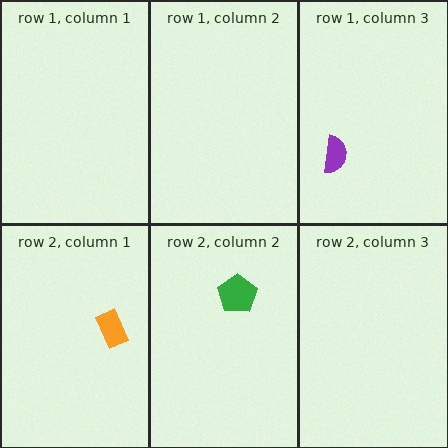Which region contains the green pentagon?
The row 2, column 2 region.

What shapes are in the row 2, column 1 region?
The orange rectangle.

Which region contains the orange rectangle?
The row 2, column 1 region.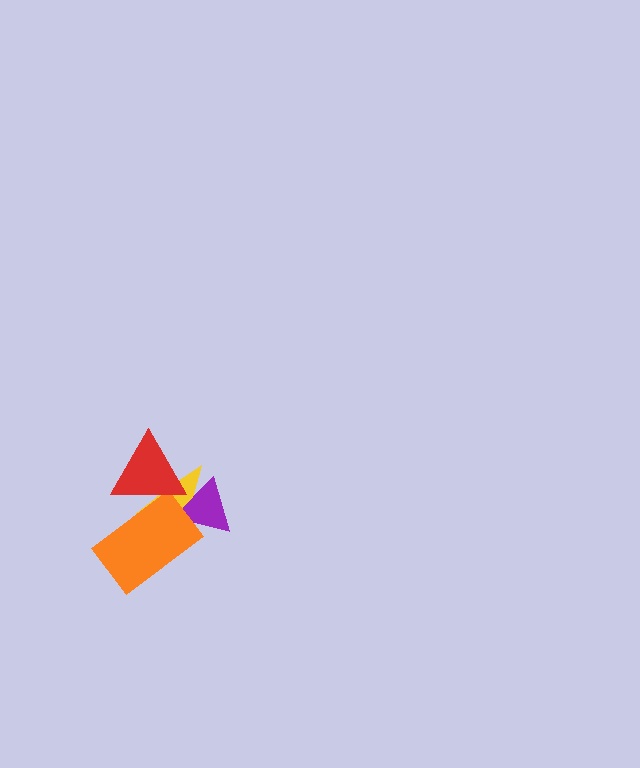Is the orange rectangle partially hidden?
Yes, it is partially covered by another shape.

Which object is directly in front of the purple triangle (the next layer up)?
The orange rectangle is directly in front of the purple triangle.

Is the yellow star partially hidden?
Yes, it is partially covered by another shape.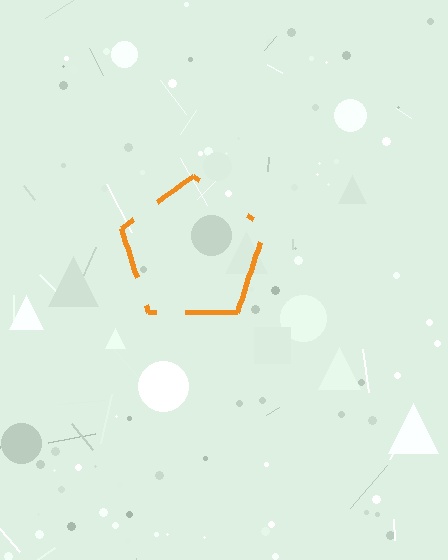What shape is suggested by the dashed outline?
The dashed outline suggests a pentagon.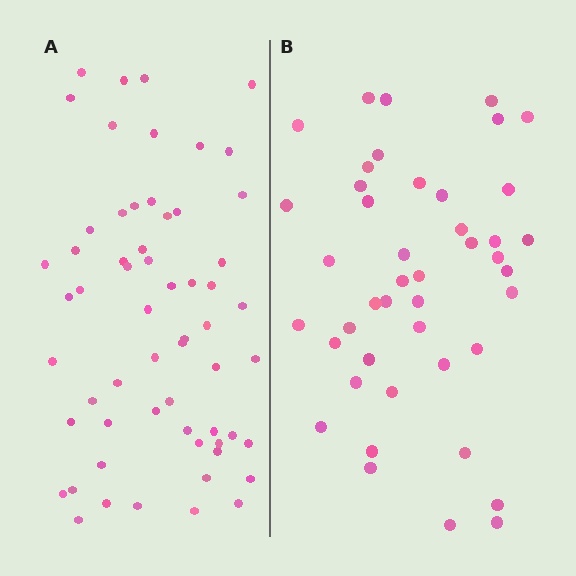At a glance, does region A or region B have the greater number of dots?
Region A (the left region) has more dots.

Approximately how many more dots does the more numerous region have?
Region A has approximately 15 more dots than region B.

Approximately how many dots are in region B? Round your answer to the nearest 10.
About 40 dots. (The exact count is 44, which rounds to 40.)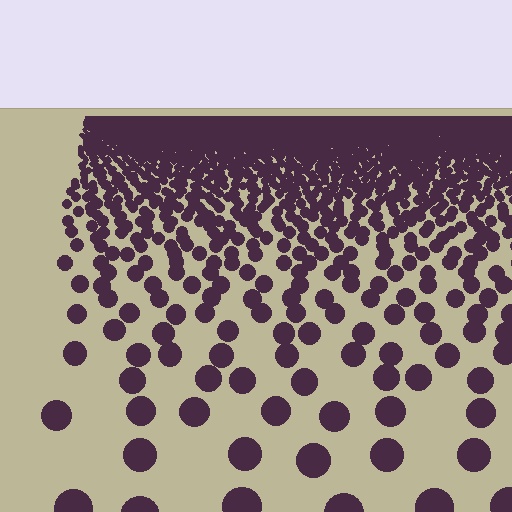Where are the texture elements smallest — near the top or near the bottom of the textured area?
Near the top.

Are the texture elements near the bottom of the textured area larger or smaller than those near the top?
Larger. Near the bottom, elements are closer to the viewer and appear at a bigger on-screen size.